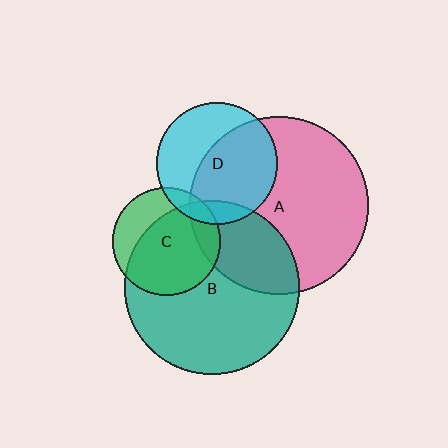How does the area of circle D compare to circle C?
Approximately 1.3 times.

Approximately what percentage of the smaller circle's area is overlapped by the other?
Approximately 15%.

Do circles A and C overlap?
Yes.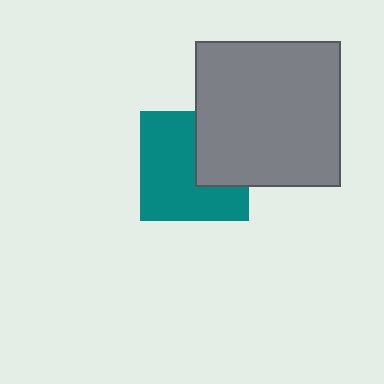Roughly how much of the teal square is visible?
Most of it is visible (roughly 66%).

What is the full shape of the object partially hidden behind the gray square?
The partially hidden object is a teal square.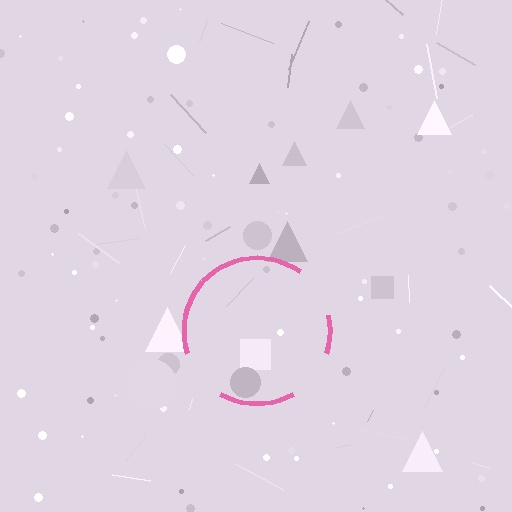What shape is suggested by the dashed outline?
The dashed outline suggests a circle.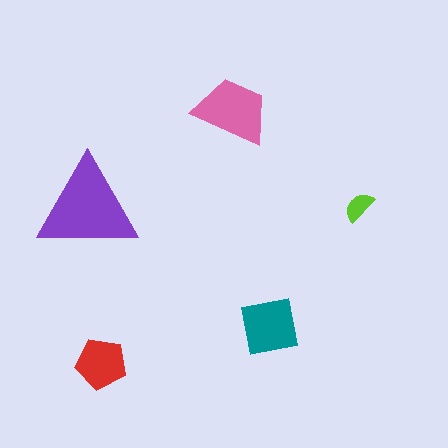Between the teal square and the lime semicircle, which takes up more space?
The teal square.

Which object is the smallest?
The lime semicircle.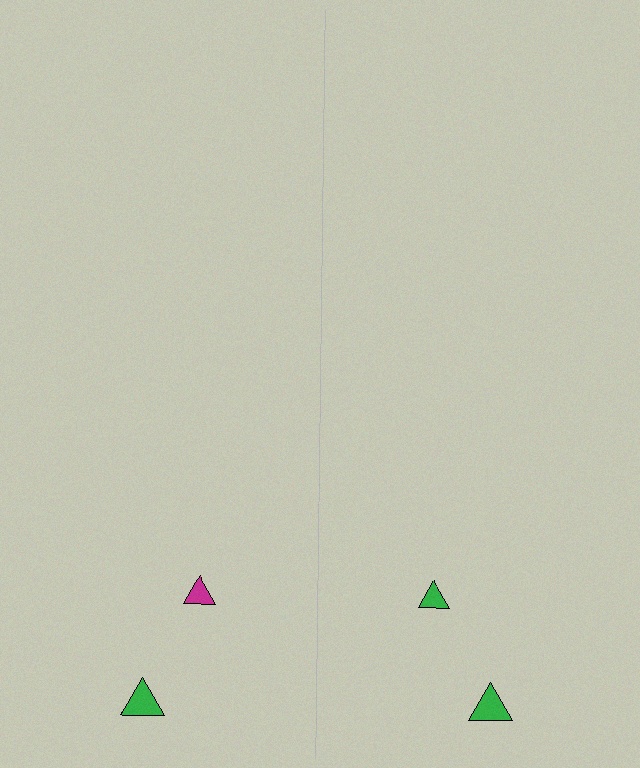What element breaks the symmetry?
The green triangle on the right side breaks the symmetry — its mirror counterpart is magenta.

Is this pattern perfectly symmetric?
No, the pattern is not perfectly symmetric. The green triangle on the right side breaks the symmetry — its mirror counterpart is magenta.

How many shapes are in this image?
There are 4 shapes in this image.